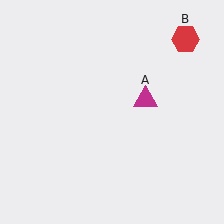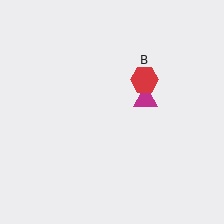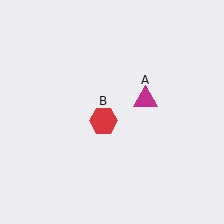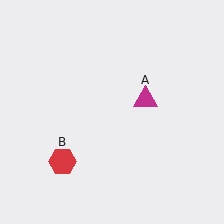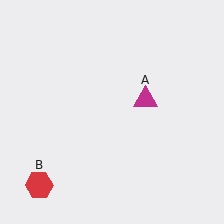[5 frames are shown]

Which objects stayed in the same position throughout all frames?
Magenta triangle (object A) remained stationary.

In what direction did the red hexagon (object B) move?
The red hexagon (object B) moved down and to the left.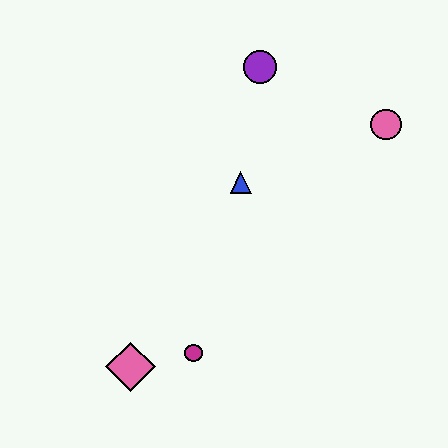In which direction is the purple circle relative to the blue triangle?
The purple circle is above the blue triangle.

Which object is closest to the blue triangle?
The purple circle is closest to the blue triangle.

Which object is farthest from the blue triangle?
The pink diamond is farthest from the blue triangle.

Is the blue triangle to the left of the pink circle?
Yes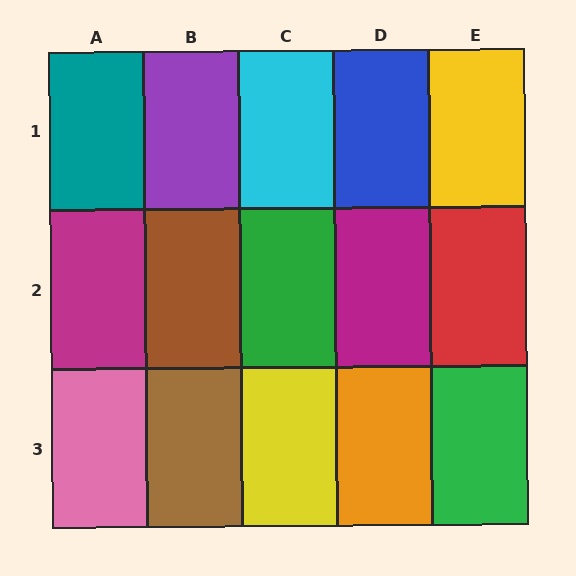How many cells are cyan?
1 cell is cyan.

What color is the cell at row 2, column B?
Brown.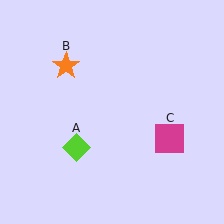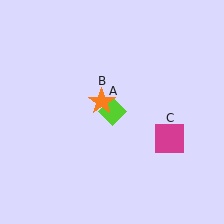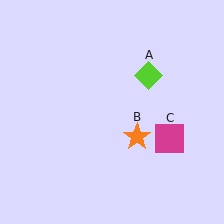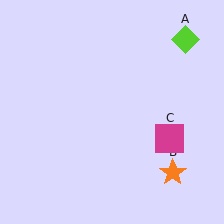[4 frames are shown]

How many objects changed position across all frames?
2 objects changed position: lime diamond (object A), orange star (object B).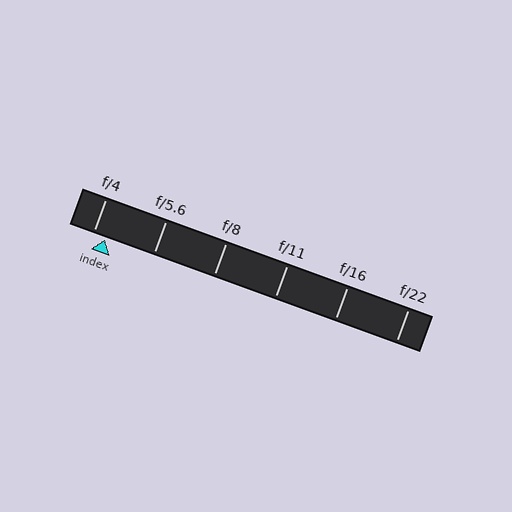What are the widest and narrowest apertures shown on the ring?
The widest aperture shown is f/4 and the narrowest is f/22.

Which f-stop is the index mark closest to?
The index mark is closest to f/4.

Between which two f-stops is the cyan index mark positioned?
The index mark is between f/4 and f/5.6.